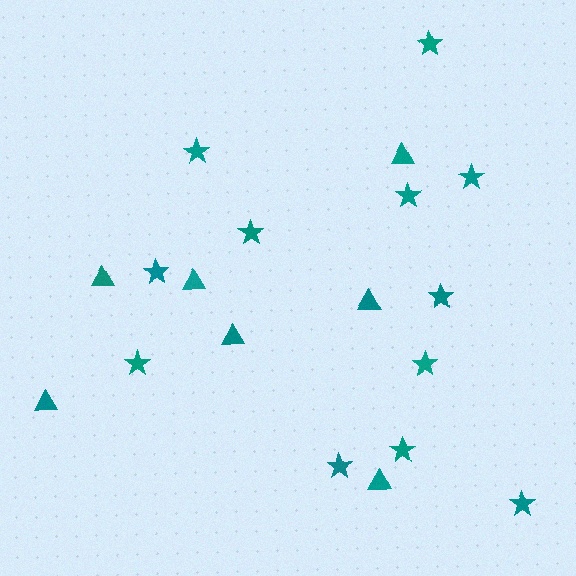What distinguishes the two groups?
There are 2 groups: one group of triangles (7) and one group of stars (12).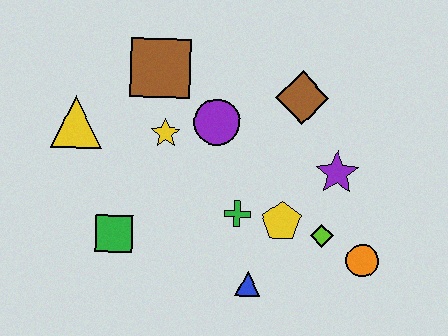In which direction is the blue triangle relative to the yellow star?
The blue triangle is below the yellow star.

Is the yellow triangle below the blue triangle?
No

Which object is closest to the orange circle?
The lime diamond is closest to the orange circle.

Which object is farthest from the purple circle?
The orange circle is farthest from the purple circle.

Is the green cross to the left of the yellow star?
No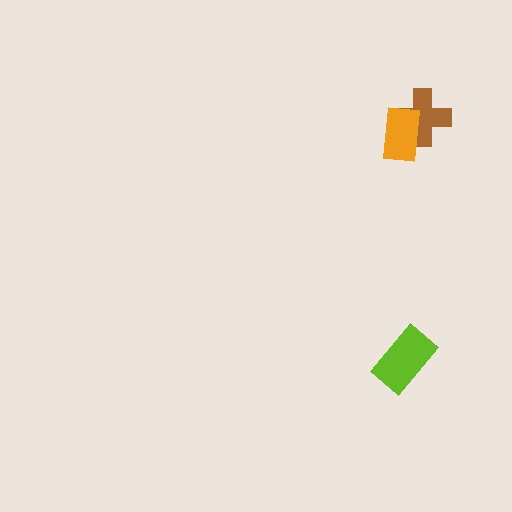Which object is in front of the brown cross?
The orange rectangle is in front of the brown cross.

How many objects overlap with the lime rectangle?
0 objects overlap with the lime rectangle.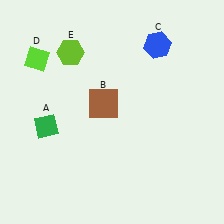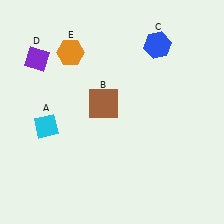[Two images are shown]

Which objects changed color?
A changed from green to cyan. D changed from lime to purple. E changed from lime to orange.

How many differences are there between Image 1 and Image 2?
There are 3 differences between the two images.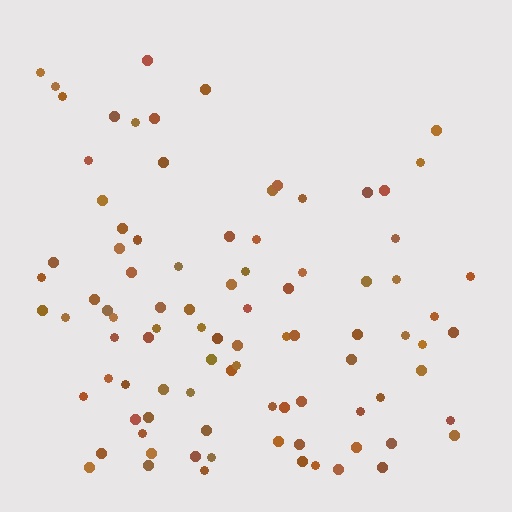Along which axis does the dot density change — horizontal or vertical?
Vertical.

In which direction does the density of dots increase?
From top to bottom, with the bottom side densest.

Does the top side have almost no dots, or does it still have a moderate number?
Still a moderate number, just noticeably fewer than the bottom.